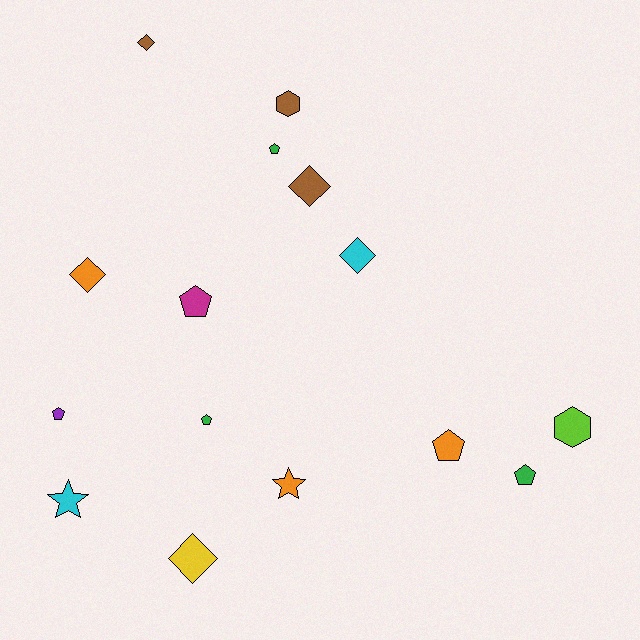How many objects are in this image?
There are 15 objects.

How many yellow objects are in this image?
There is 1 yellow object.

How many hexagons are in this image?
There are 2 hexagons.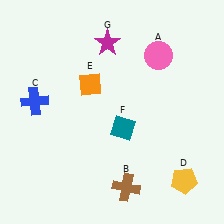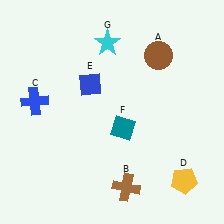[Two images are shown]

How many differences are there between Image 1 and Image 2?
There are 3 differences between the two images.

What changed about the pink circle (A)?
In Image 1, A is pink. In Image 2, it changed to brown.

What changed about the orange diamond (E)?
In Image 1, E is orange. In Image 2, it changed to blue.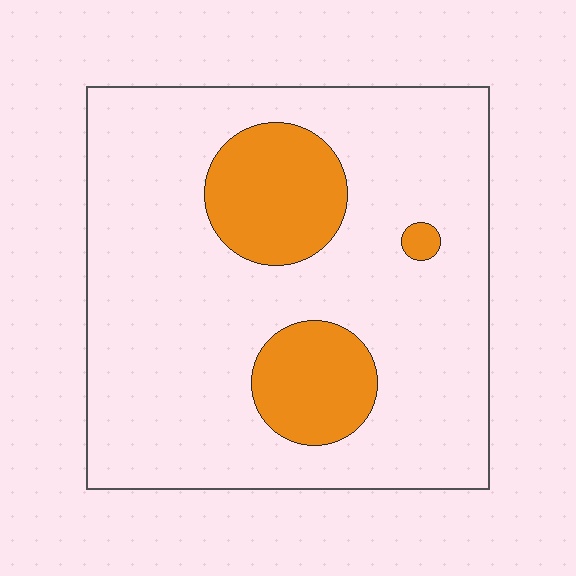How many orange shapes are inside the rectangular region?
3.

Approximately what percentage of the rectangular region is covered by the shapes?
Approximately 20%.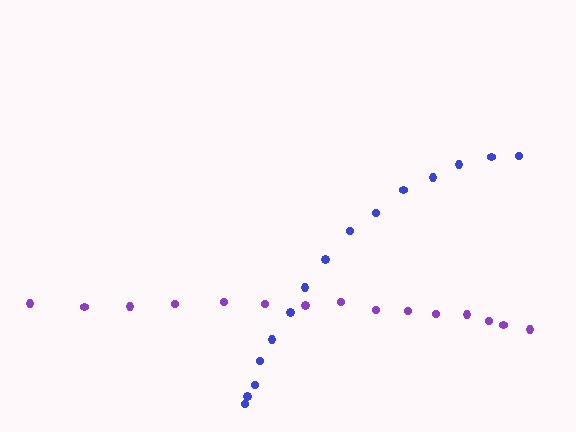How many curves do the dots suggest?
There are 2 distinct paths.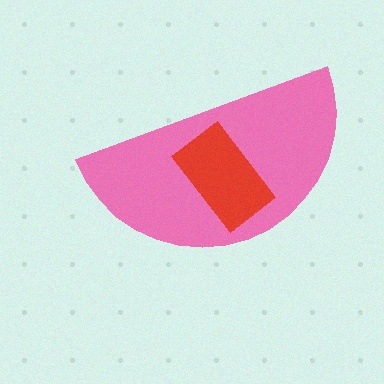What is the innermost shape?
The red rectangle.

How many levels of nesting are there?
2.